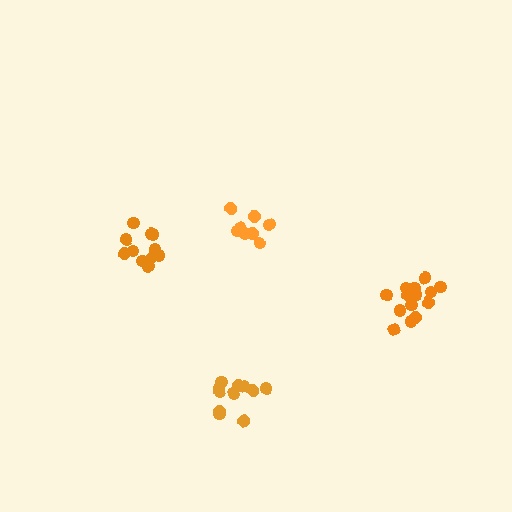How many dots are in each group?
Group 1: 14 dots, Group 2: 11 dots, Group 3: 11 dots, Group 4: 8 dots (44 total).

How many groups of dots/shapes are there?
There are 4 groups.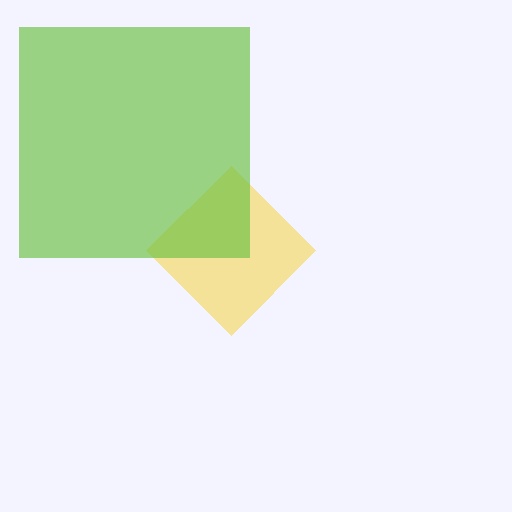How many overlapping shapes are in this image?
There are 2 overlapping shapes in the image.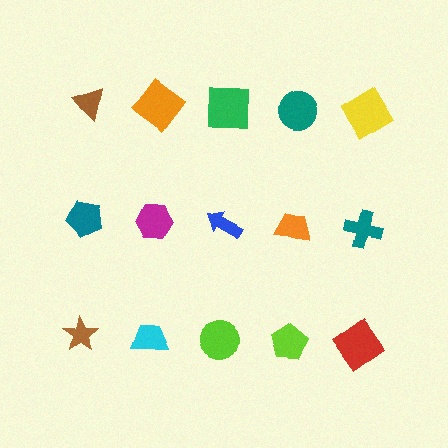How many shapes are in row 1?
5 shapes.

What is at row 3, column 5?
A red diamond.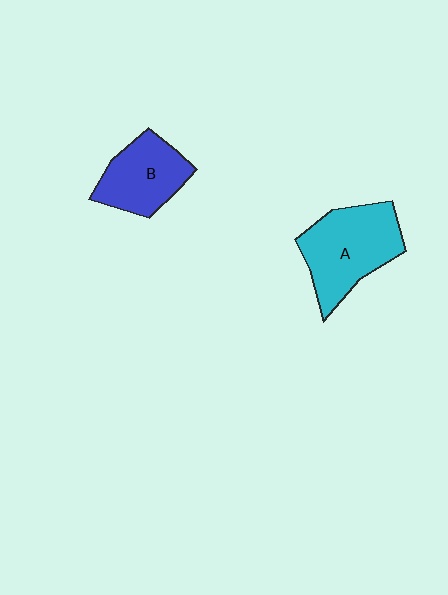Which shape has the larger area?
Shape A (cyan).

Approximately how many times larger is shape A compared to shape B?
Approximately 1.4 times.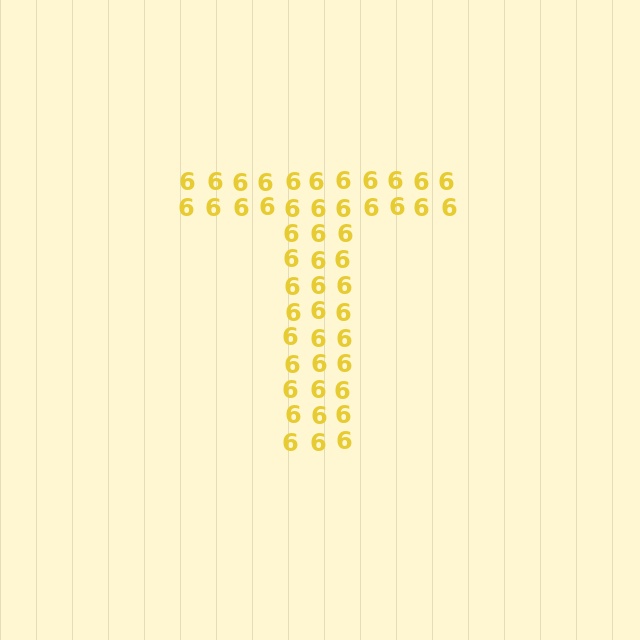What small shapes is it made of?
It is made of small digit 6's.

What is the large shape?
The large shape is the letter T.